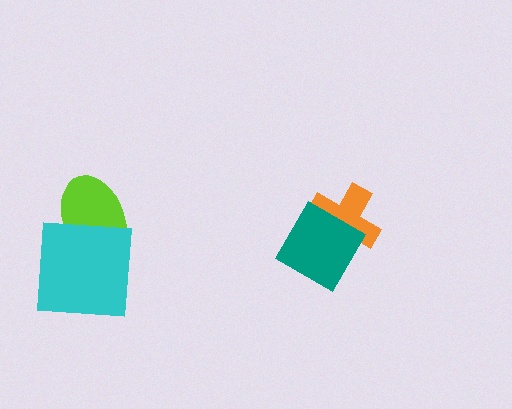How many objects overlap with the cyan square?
1 object overlaps with the cyan square.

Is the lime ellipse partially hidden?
Yes, it is partially covered by another shape.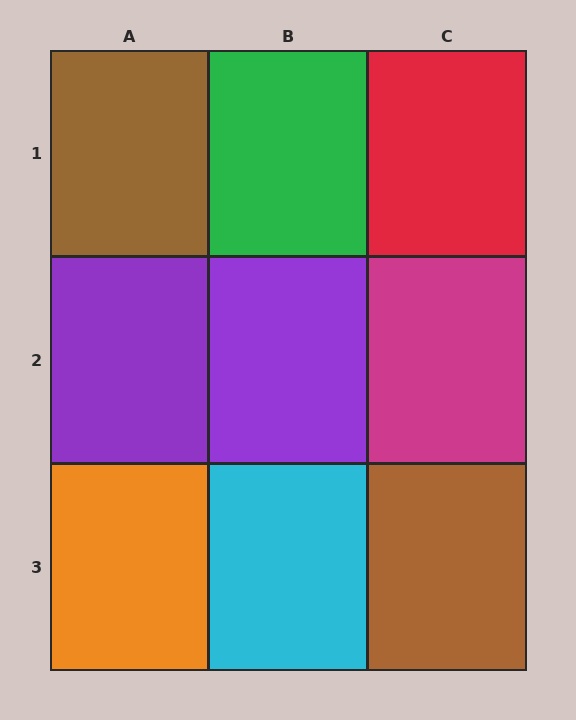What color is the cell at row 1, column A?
Brown.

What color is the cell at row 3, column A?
Orange.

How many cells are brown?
2 cells are brown.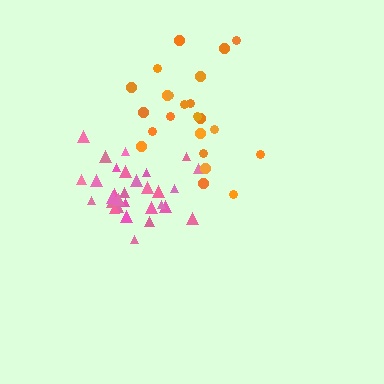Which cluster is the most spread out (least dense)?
Orange.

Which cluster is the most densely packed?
Pink.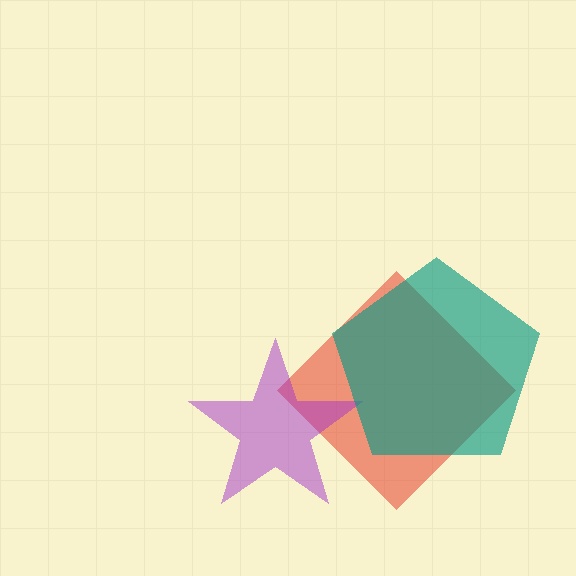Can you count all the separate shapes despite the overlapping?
Yes, there are 3 separate shapes.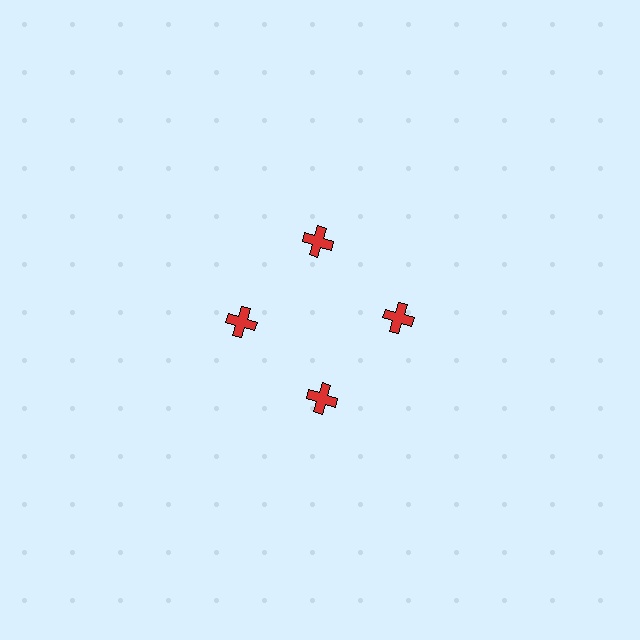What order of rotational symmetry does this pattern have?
This pattern has 4-fold rotational symmetry.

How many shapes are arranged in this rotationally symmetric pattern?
There are 4 shapes, arranged in 4 groups of 1.